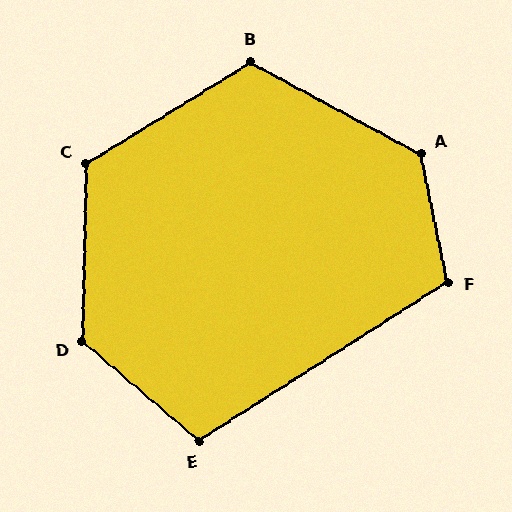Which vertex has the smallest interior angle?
E, at approximately 107 degrees.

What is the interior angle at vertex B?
Approximately 120 degrees (obtuse).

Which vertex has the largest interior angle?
A, at approximately 130 degrees.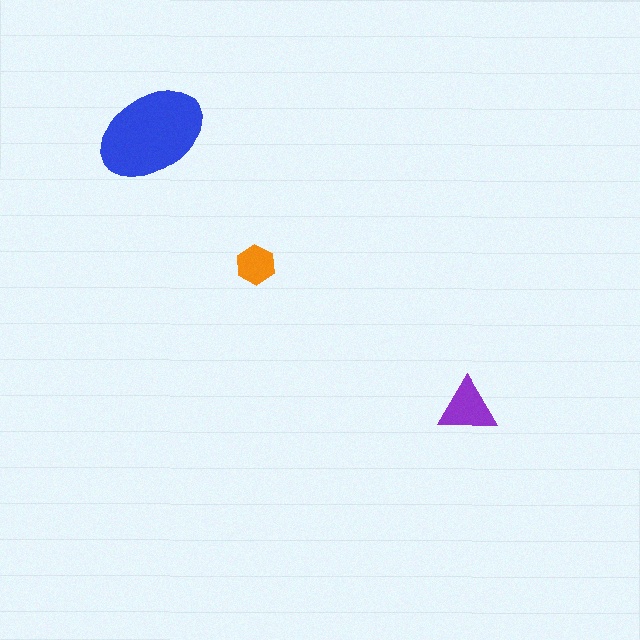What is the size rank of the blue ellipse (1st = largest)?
1st.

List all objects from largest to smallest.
The blue ellipse, the purple triangle, the orange hexagon.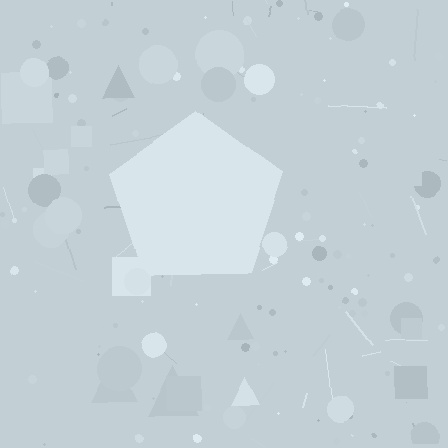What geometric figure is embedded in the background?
A pentagon is embedded in the background.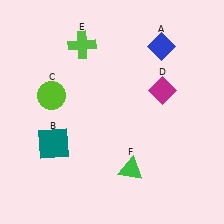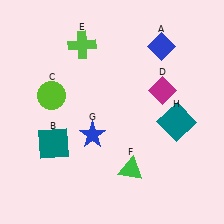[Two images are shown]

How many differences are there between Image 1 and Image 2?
There are 2 differences between the two images.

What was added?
A blue star (G), a teal square (H) were added in Image 2.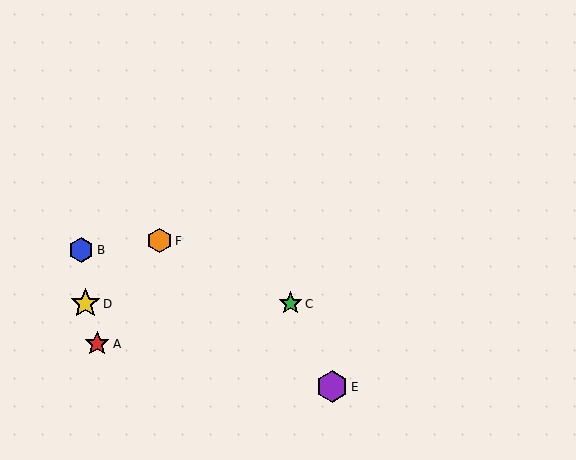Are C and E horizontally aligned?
No, C is at y≈304 and E is at y≈387.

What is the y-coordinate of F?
Object F is at y≈241.